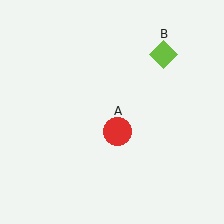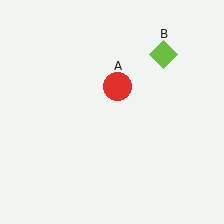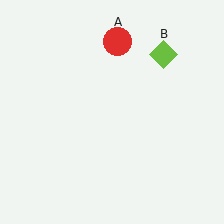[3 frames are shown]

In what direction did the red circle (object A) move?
The red circle (object A) moved up.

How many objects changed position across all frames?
1 object changed position: red circle (object A).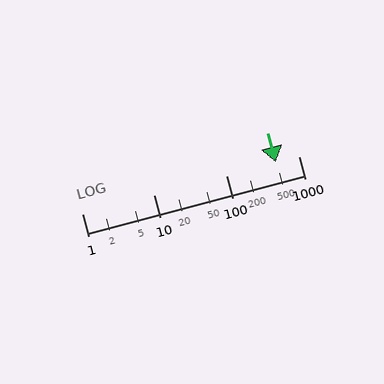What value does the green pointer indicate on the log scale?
The pointer indicates approximately 480.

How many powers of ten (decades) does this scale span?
The scale spans 3 decades, from 1 to 1000.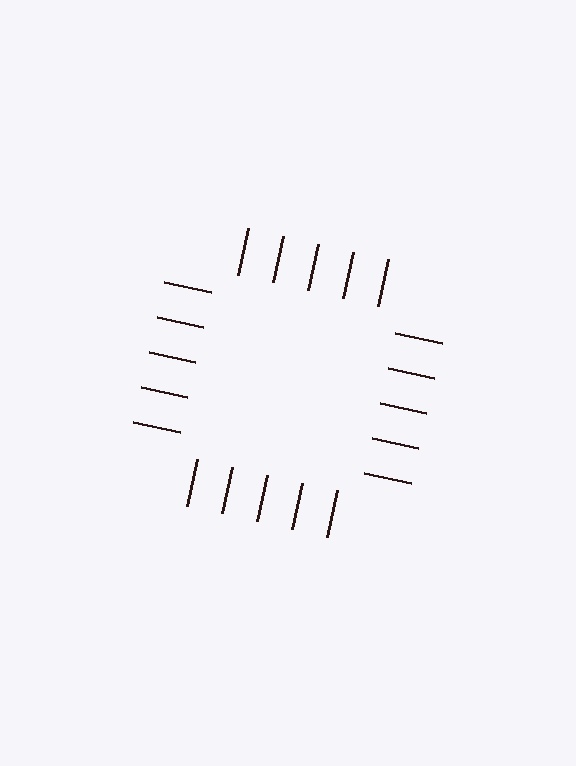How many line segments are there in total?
20 — 5 along each of the 4 edges.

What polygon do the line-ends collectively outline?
An illusory square — the line segments terminate on its edges but no continuous stroke is drawn.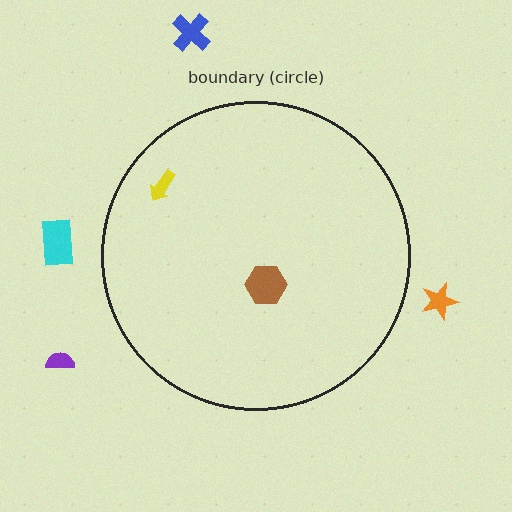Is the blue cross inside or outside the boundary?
Outside.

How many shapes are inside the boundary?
2 inside, 4 outside.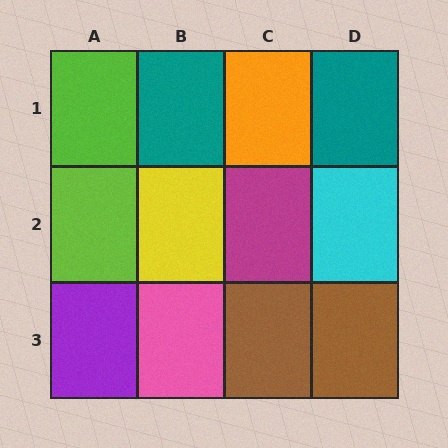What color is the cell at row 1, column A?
Lime.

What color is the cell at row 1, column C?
Orange.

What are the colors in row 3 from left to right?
Purple, pink, brown, brown.